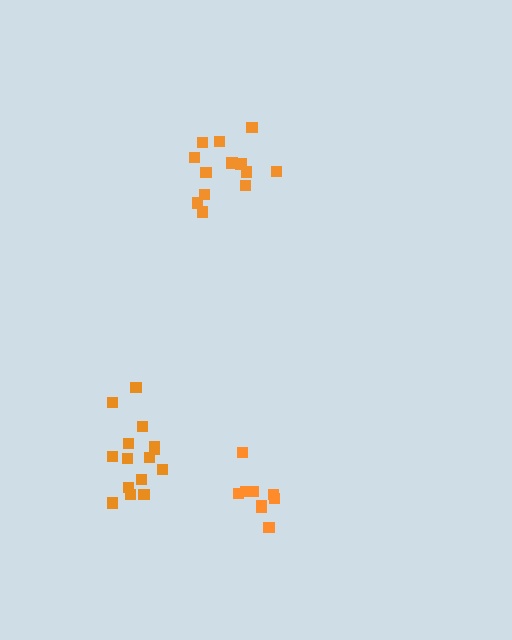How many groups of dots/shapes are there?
There are 3 groups.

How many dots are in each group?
Group 1: 13 dots, Group 2: 9 dots, Group 3: 15 dots (37 total).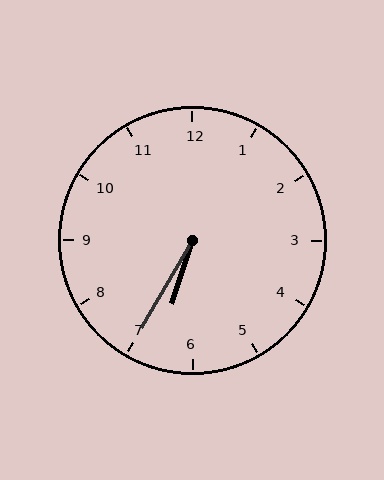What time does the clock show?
6:35.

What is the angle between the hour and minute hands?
Approximately 12 degrees.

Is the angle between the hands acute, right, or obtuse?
It is acute.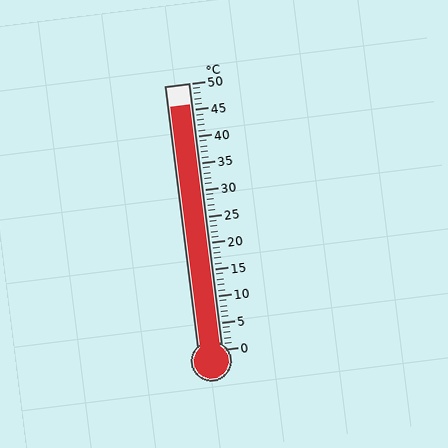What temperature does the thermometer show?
The thermometer shows approximately 46°C.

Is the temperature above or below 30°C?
The temperature is above 30°C.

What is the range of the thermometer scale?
The thermometer scale ranges from 0°C to 50°C.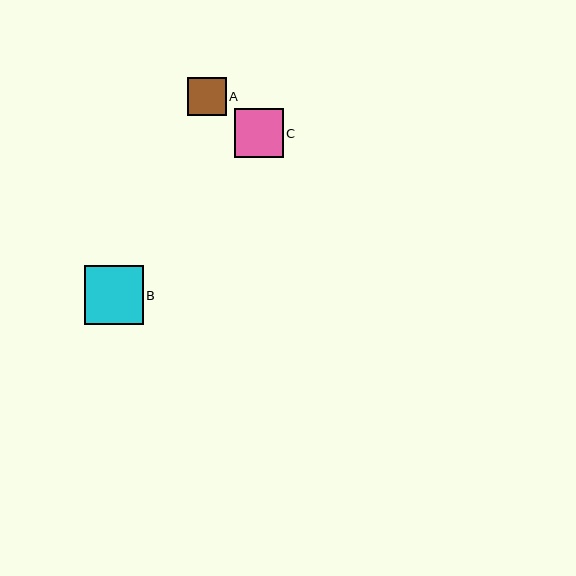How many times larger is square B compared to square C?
Square B is approximately 1.2 times the size of square C.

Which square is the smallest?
Square A is the smallest with a size of approximately 39 pixels.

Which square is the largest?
Square B is the largest with a size of approximately 59 pixels.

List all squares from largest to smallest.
From largest to smallest: B, C, A.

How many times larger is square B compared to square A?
Square B is approximately 1.5 times the size of square A.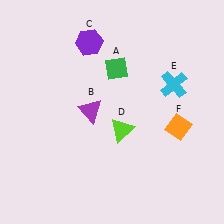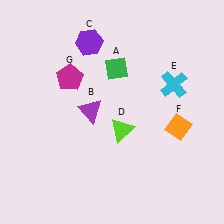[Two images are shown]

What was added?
A magenta pentagon (G) was added in Image 2.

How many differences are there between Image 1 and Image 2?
There is 1 difference between the two images.